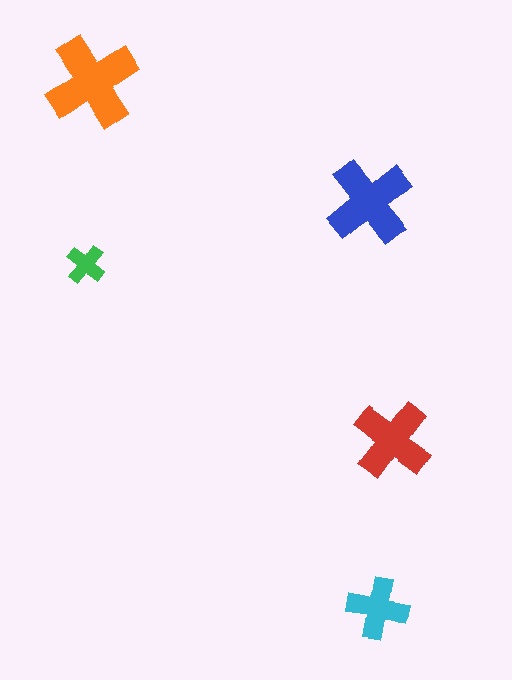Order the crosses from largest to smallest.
the orange one, the blue one, the red one, the cyan one, the green one.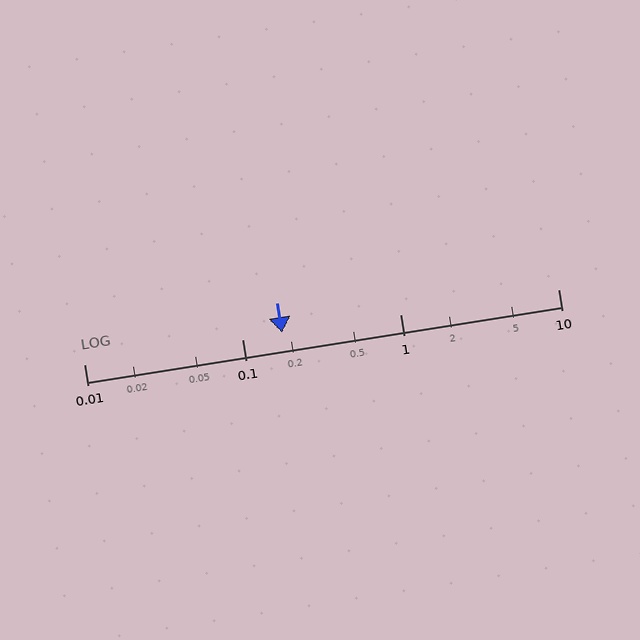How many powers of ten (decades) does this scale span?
The scale spans 3 decades, from 0.01 to 10.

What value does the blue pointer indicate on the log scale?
The pointer indicates approximately 0.18.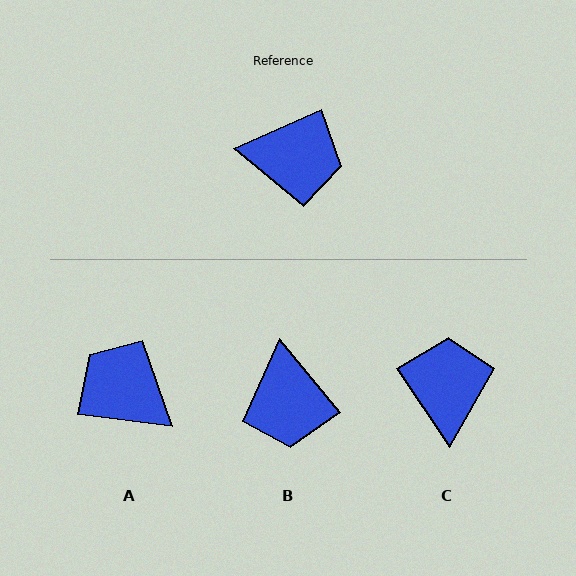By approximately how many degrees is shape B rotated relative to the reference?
Approximately 75 degrees clockwise.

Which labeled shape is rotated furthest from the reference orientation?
A, about 149 degrees away.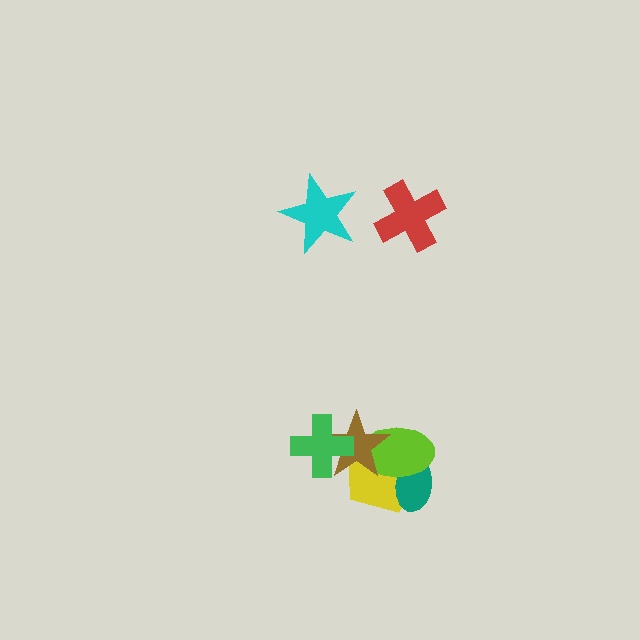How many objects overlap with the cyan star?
0 objects overlap with the cyan star.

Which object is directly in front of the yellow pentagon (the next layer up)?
The teal ellipse is directly in front of the yellow pentagon.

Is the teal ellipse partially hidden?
Yes, it is partially covered by another shape.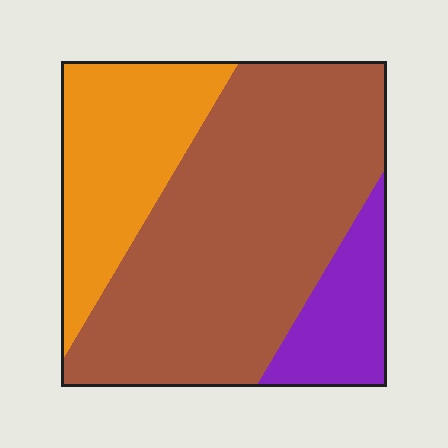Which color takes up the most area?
Brown, at roughly 60%.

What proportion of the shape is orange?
Orange takes up between a sixth and a third of the shape.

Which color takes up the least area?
Purple, at roughly 15%.